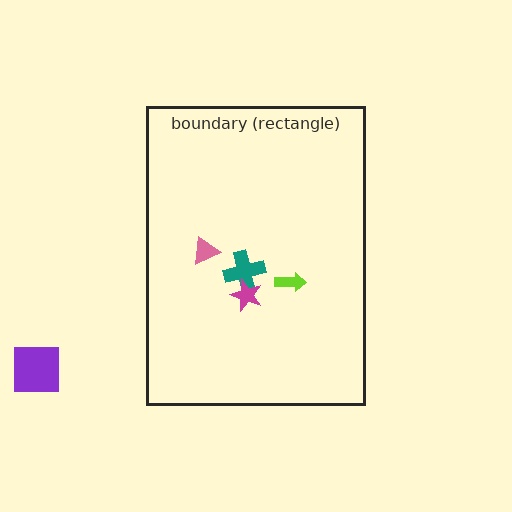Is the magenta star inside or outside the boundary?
Inside.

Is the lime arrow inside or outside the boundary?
Inside.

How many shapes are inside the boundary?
4 inside, 1 outside.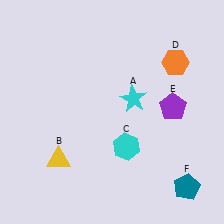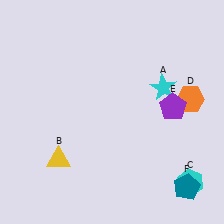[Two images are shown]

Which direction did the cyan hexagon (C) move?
The cyan hexagon (C) moved right.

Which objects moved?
The objects that moved are: the cyan star (A), the cyan hexagon (C), the orange hexagon (D).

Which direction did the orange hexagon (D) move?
The orange hexagon (D) moved down.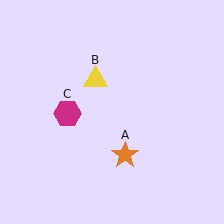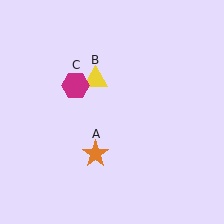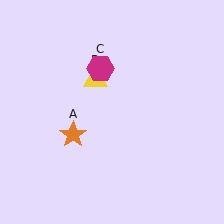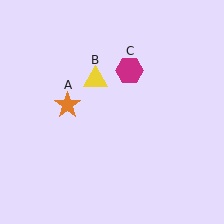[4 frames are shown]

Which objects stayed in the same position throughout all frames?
Yellow triangle (object B) remained stationary.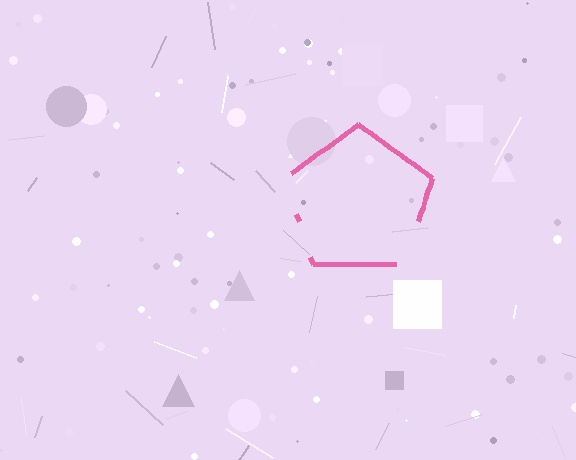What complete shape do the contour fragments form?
The contour fragments form a pentagon.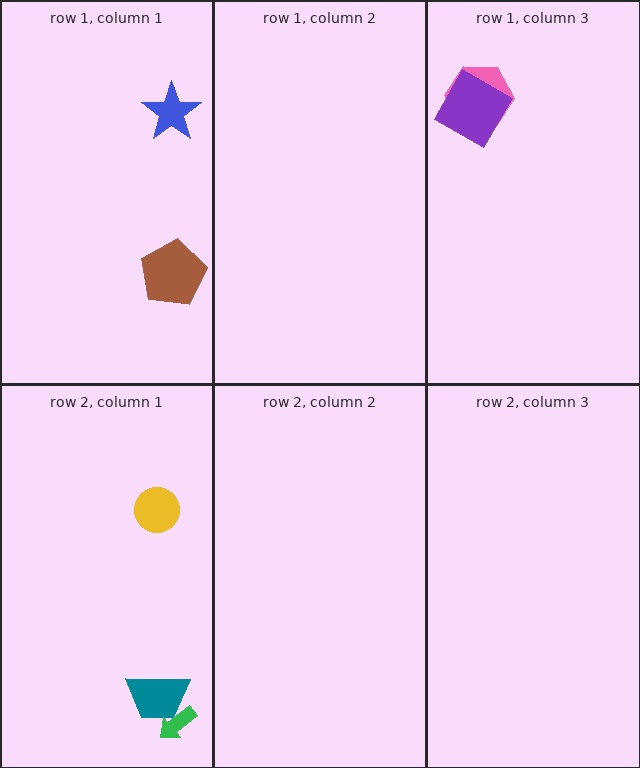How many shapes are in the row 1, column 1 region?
2.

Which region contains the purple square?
The row 1, column 3 region.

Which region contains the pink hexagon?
The row 1, column 3 region.